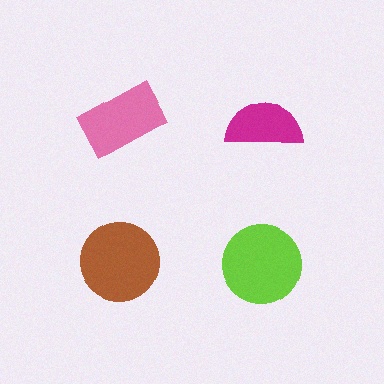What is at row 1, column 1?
A pink rectangle.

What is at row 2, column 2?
A lime circle.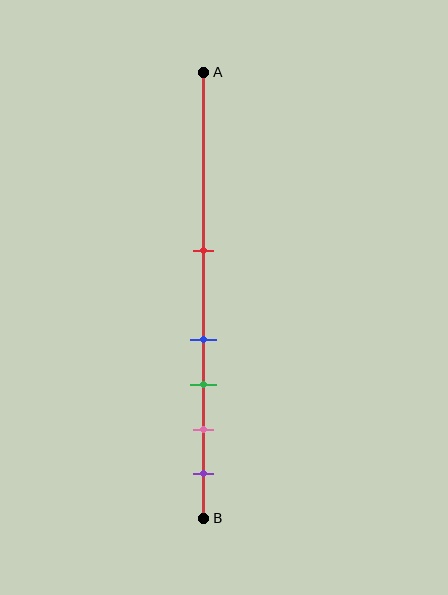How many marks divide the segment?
There are 5 marks dividing the segment.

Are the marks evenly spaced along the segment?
No, the marks are not evenly spaced.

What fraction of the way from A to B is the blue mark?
The blue mark is approximately 60% (0.6) of the way from A to B.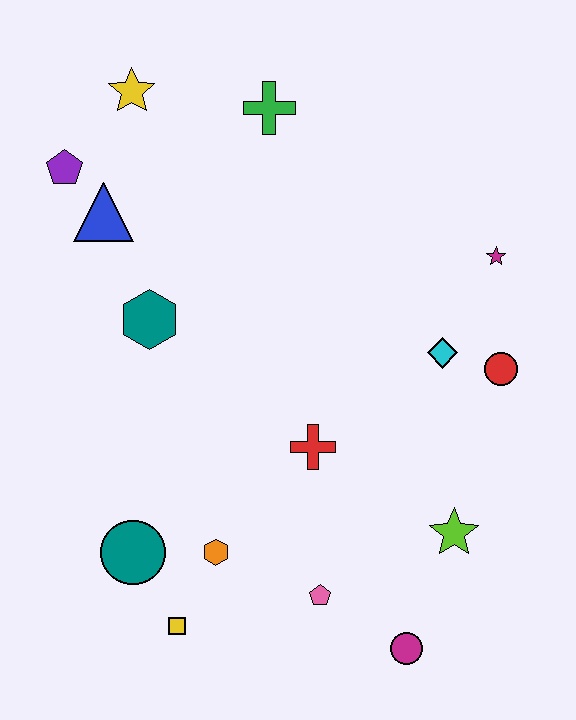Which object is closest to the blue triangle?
The purple pentagon is closest to the blue triangle.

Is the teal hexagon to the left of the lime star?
Yes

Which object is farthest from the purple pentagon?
The magenta circle is farthest from the purple pentagon.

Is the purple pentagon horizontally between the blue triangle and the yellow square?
No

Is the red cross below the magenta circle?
No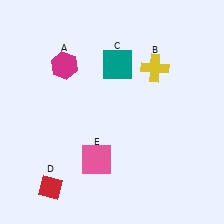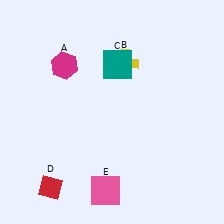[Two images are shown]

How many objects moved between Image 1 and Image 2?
2 objects moved between the two images.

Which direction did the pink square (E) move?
The pink square (E) moved down.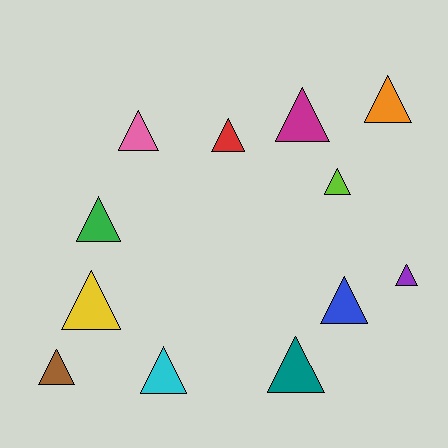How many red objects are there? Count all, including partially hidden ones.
There is 1 red object.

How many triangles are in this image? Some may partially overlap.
There are 12 triangles.